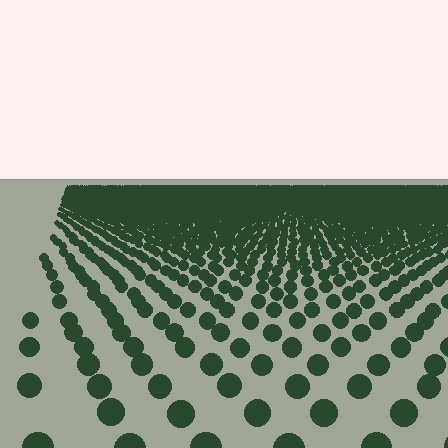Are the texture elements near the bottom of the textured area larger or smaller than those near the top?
Larger. Near the bottom, elements are closer to the viewer and appear at a bigger on-screen size.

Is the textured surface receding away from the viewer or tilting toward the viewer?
The surface is receding away from the viewer. Texture elements get smaller and denser toward the top.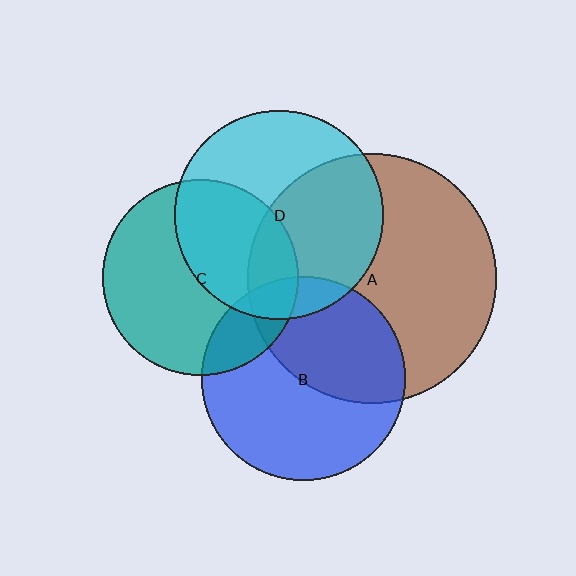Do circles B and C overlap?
Yes.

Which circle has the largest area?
Circle A (brown).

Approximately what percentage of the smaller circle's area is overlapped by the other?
Approximately 20%.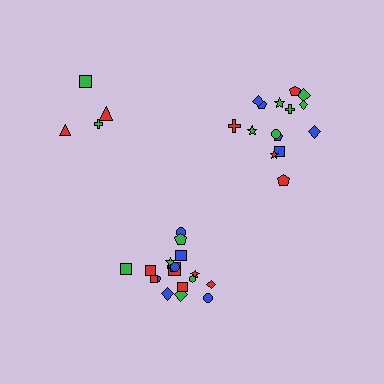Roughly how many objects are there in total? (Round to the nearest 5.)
Roughly 35 objects in total.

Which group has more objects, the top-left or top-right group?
The top-right group.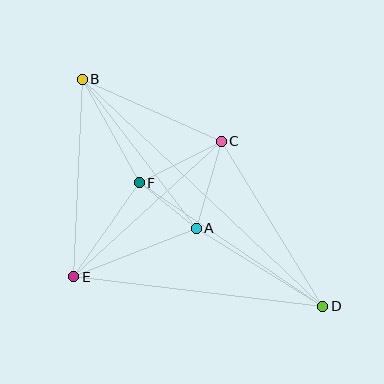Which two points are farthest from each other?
Points B and D are farthest from each other.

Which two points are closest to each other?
Points A and F are closest to each other.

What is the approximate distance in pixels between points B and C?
The distance between B and C is approximately 152 pixels.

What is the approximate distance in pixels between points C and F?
The distance between C and F is approximately 91 pixels.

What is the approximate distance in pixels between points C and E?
The distance between C and E is approximately 200 pixels.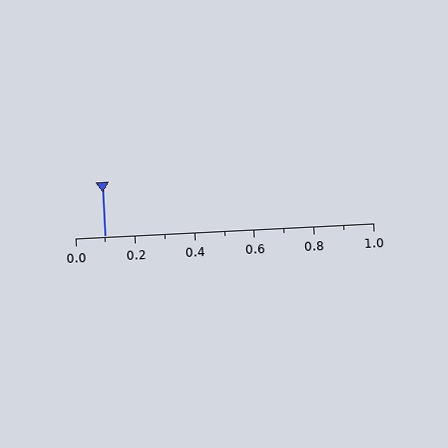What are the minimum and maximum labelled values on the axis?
The axis runs from 0.0 to 1.0.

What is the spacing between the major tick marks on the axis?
The major ticks are spaced 0.2 apart.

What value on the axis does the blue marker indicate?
The marker indicates approximately 0.1.